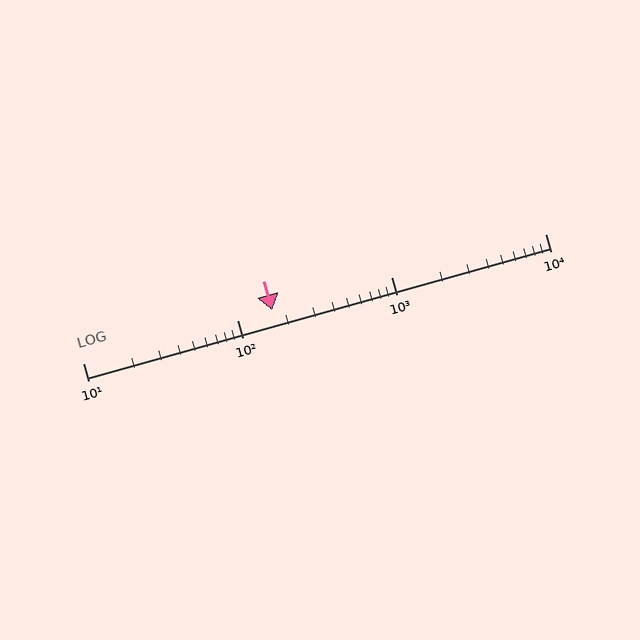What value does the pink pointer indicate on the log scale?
The pointer indicates approximately 170.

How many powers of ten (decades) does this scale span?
The scale spans 3 decades, from 10 to 10000.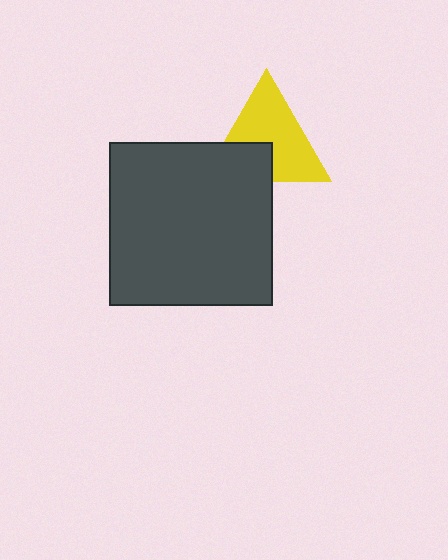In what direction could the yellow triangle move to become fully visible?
The yellow triangle could move up. That would shift it out from behind the dark gray square entirely.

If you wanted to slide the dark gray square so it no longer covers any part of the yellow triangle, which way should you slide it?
Slide it down — that is the most direct way to separate the two shapes.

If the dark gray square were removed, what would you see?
You would see the complete yellow triangle.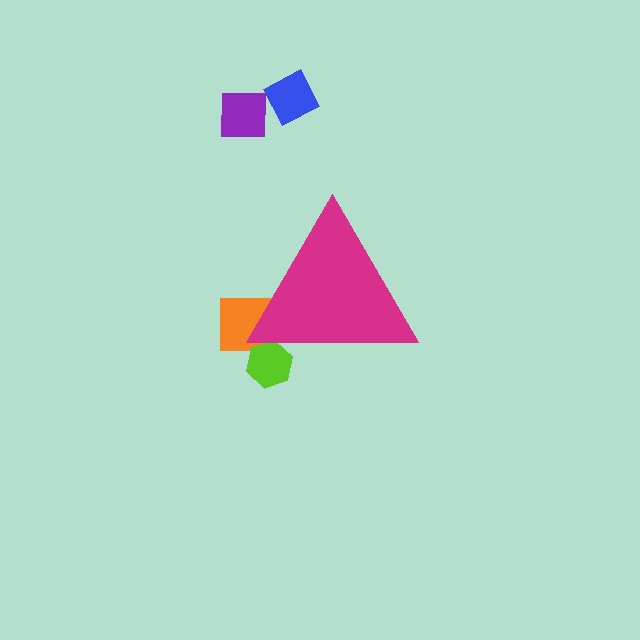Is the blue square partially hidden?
No, the blue square is fully visible.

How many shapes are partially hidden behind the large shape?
2 shapes are partially hidden.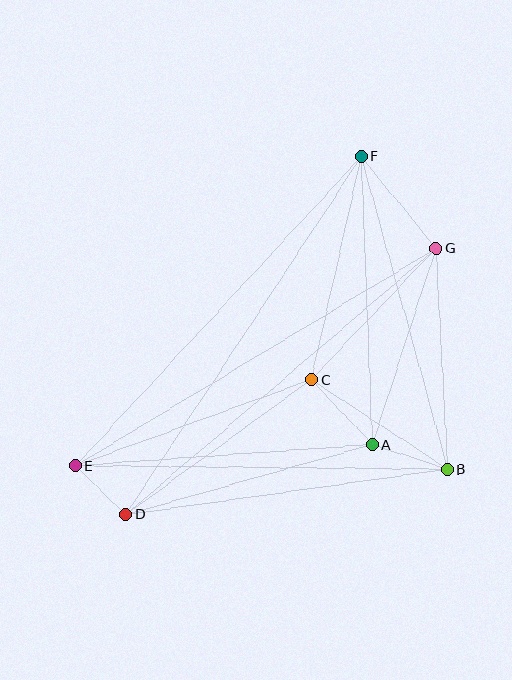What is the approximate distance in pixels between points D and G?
The distance between D and G is approximately 409 pixels.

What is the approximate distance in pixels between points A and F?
The distance between A and F is approximately 289 pixels.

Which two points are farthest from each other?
Points D and F are farthest from each other.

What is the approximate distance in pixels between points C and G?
The distance between C and G is approximately 181 pixels.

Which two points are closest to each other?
Points D and E are closest to each other.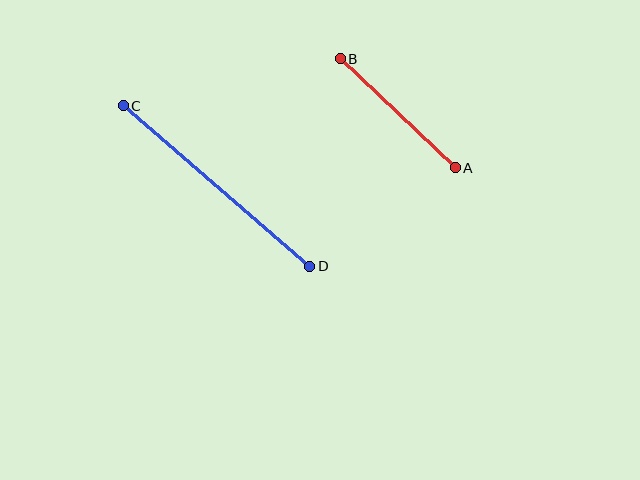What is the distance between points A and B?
The distance is approximately 158 pixels.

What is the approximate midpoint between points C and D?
The midpoint is at approximately (216, 186) pixels.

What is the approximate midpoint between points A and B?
The midpoint is at approximately (398, 113) pixels.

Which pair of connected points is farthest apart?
Points C and D are farthest apart.